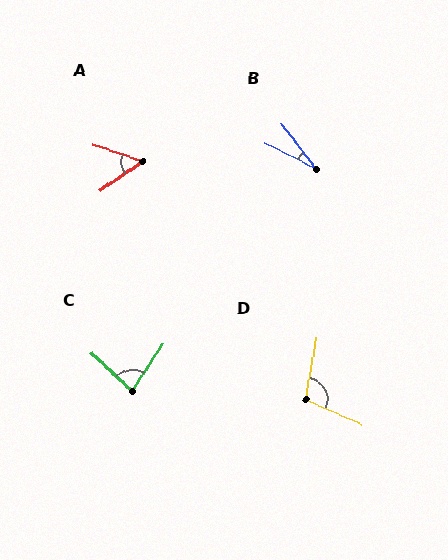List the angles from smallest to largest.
B (26°), A (53°), C (80°), D (103°).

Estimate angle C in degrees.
Approximately 80 degrees.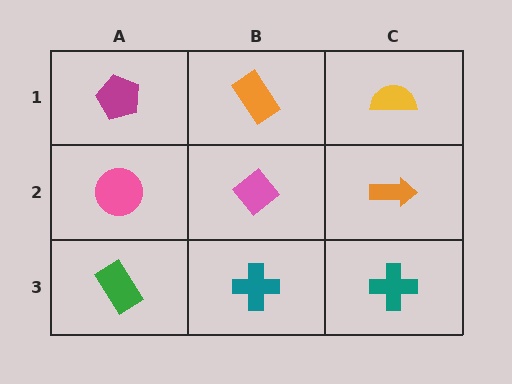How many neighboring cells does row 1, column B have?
3.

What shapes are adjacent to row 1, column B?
A pink diamond (row 2, column B), a magenta pentagon (row 1, column A), a yellow semicircle (row 1, column C).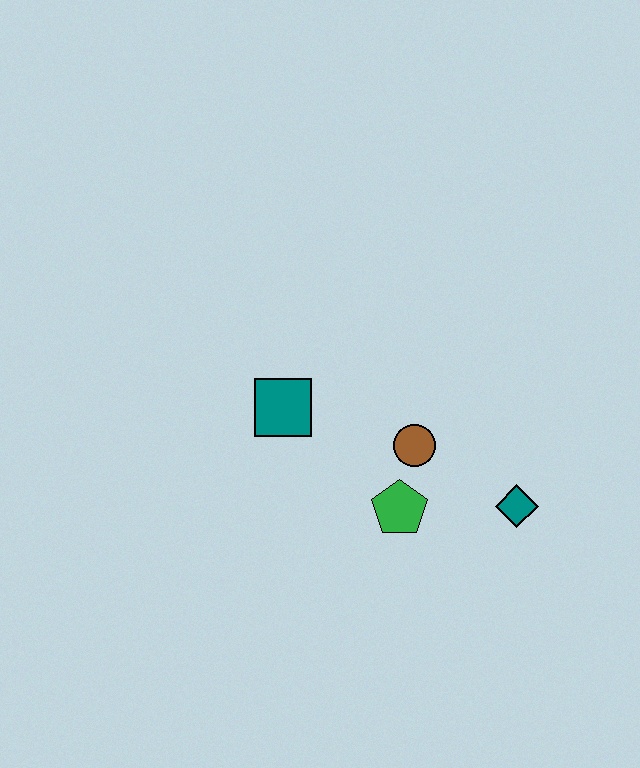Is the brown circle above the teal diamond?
Yes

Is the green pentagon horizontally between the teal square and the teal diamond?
Yes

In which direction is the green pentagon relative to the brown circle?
The green pentagon is below the brown circle.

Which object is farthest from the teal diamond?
The teal square is farthest from the teal diamond.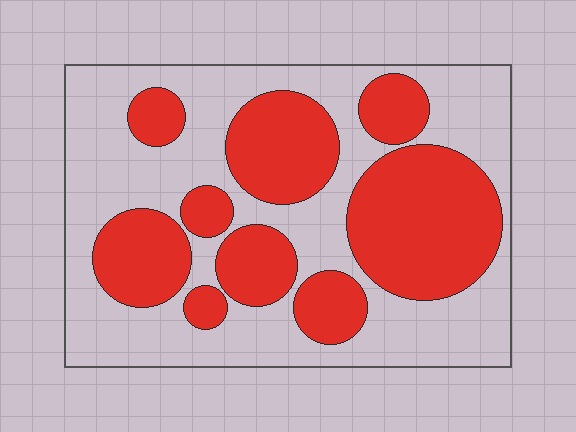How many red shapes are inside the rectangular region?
9.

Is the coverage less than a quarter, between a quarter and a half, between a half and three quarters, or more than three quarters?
Between a quarter and a half.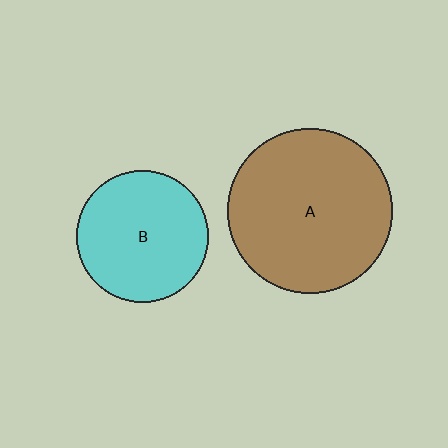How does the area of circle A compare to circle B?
Approximately 1.6 times.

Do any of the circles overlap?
No, none of the circles overlap.